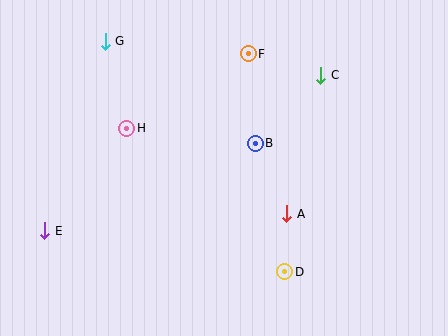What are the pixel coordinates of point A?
Point A is at (287, 214).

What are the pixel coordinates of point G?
Point G is at (105, 41).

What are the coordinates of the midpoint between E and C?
The midpoint between E and C is at (183, 153).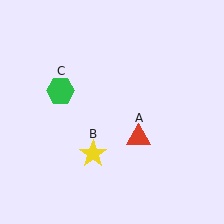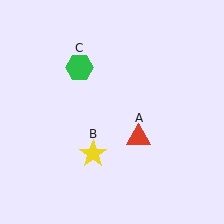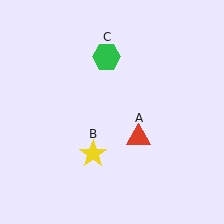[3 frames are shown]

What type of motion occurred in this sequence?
The green hexagon (object C) rotated clockwise around the center of the scene.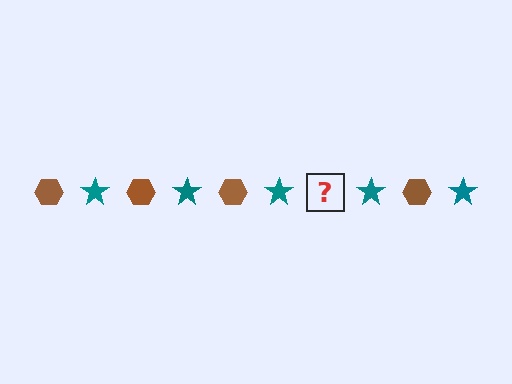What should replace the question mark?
The question mark should be replaced with a brown hexagon.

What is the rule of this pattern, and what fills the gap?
The rule is that the pattern alternates between brown hexagon and teal star. The gap should be filled with a brown hexagon.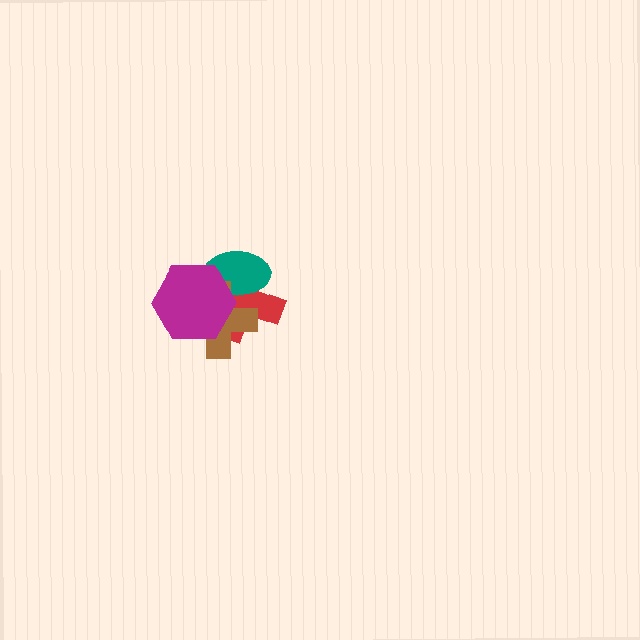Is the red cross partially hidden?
Yes, it is partially covered by another shape.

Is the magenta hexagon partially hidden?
No, no other shape covers it.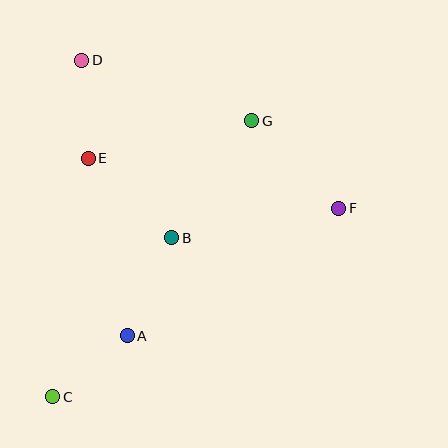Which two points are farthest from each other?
Points C and F are farthest from each other.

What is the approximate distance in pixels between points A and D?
The distance between A and D is approximately 279 pixels.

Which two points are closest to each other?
Points A and C are closest to each other.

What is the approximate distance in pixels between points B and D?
The distance between B and D is approximately 199 pixels.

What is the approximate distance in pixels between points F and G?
The distance between F and G is approximately 123 pixels.